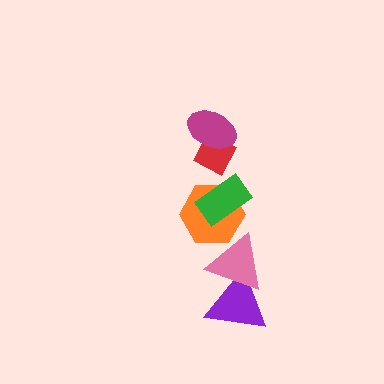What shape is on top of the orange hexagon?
The green rectangle is on top of the orange hexagon.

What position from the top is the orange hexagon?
The orange hexagon is 4th from the top.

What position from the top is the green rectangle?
The green rectangle is 3rd from the top.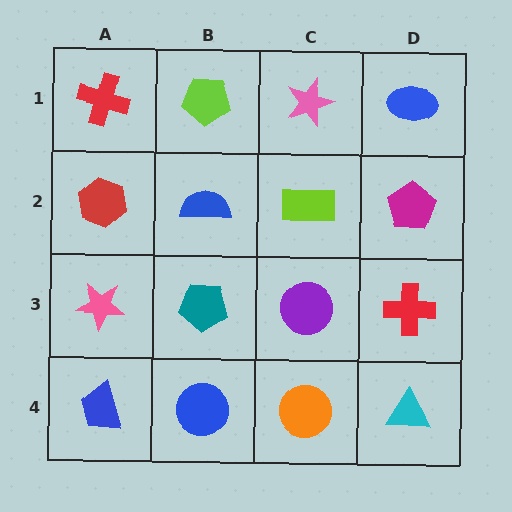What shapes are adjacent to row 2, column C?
A pink star (row 1, column C), a purple circle (row 3, column C), a blue semicircle (row 2, column B), a magenta pentagon (row 2, column D).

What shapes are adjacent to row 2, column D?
A blue ellipse (row 1, column D), a red cross (row 3, column D), a lime rectangle (row 2, column C).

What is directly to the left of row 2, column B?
A red hexagon.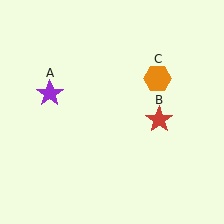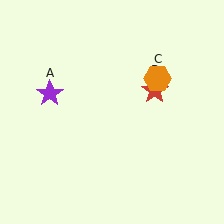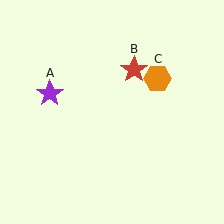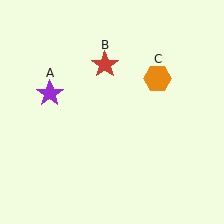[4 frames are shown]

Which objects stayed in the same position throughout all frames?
Purple star (object A) and orange hexagon (object C) remained stationary.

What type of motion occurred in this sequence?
The red star (object B) rotated counterclockwise around the center of the scene.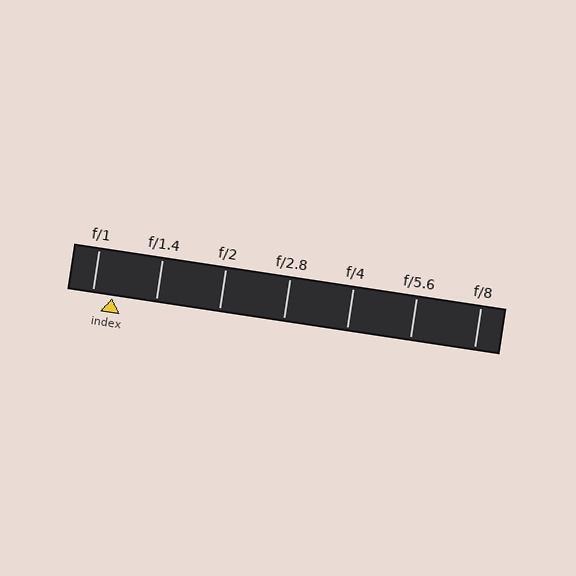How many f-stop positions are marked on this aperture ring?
There are 7 f-stop positions marked.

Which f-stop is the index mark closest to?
The index mark is closest to f/1.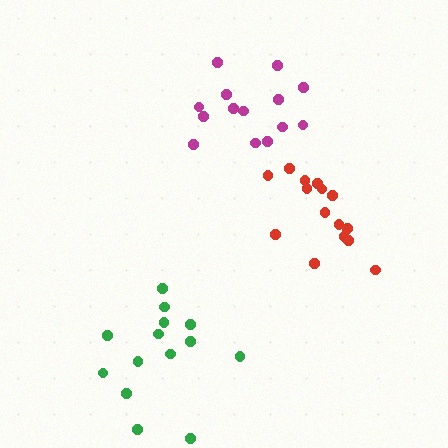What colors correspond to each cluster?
The clusters are colored: magenta, red, green.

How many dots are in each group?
Group 1: 14 dots, Group 2: 15 dots, Group 3: 14 dots (43 total).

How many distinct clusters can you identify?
There are 3 distinct clusters.